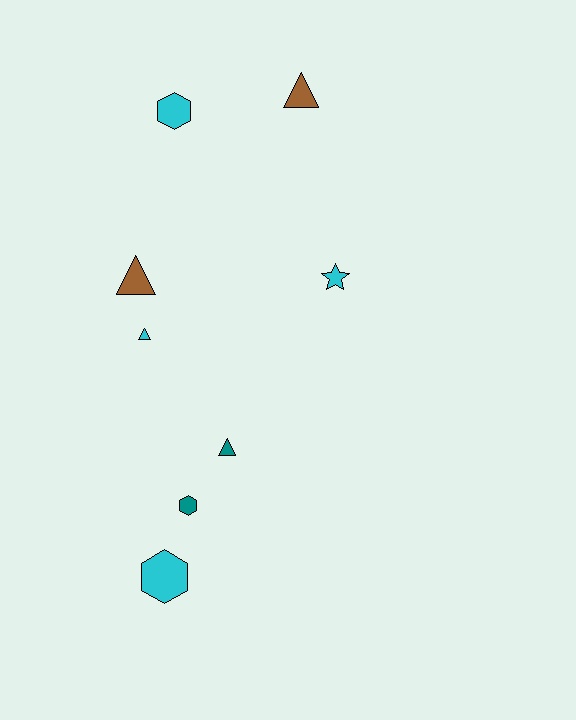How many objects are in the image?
There are 8 objects.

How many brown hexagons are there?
There are no brown hexagons.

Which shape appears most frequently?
Triangle, with 4 objects.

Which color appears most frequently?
Cyan, with 4 objects.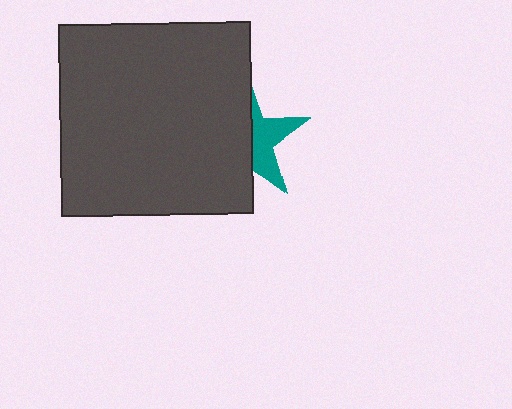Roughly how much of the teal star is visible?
A small part of it is visible (roughly 41%).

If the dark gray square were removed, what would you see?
You would see the complete teal star.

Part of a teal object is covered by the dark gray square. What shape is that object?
It is a star.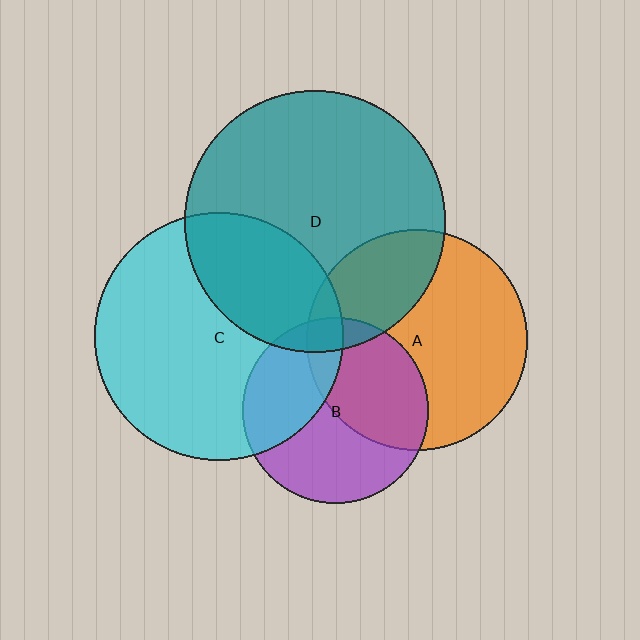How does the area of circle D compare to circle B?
Approximately 2.0 times.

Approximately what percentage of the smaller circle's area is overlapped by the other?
Approximately 10%.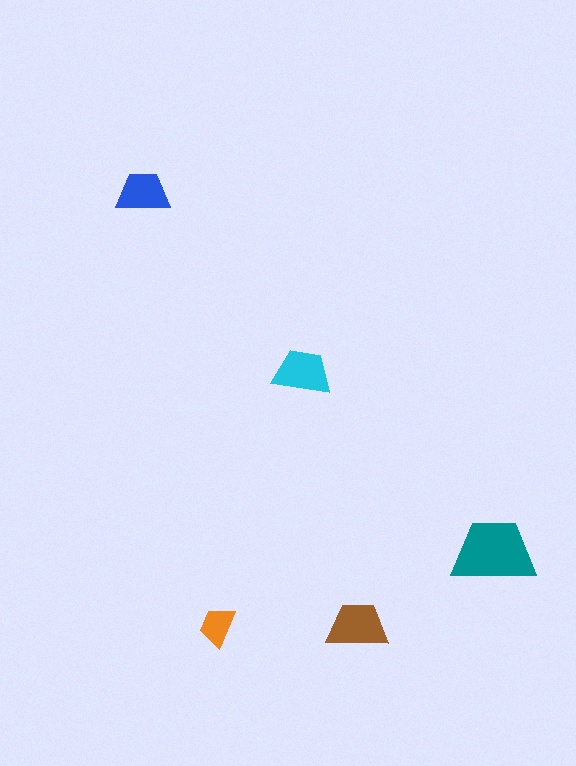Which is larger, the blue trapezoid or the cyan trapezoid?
The cyan one.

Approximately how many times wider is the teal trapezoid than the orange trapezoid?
About 2 times wider.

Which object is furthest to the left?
The blue trapezoid is leftmost.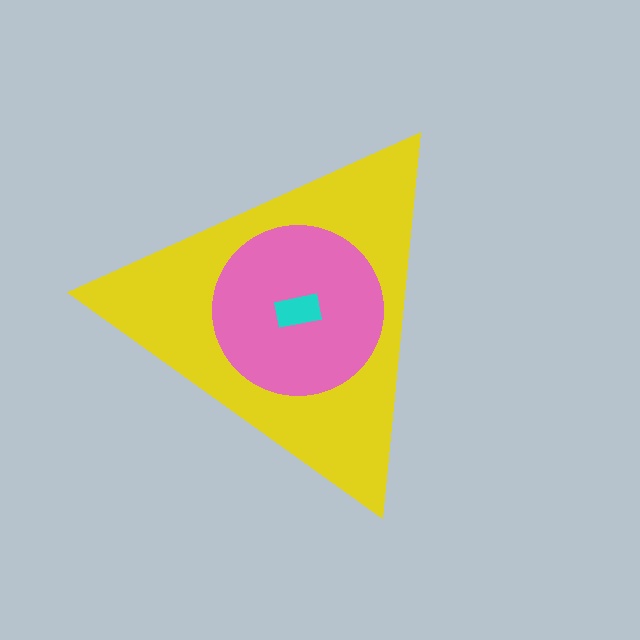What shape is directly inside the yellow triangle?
The pink circle.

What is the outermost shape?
The yellow triangle.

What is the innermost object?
The cyan rectangle.